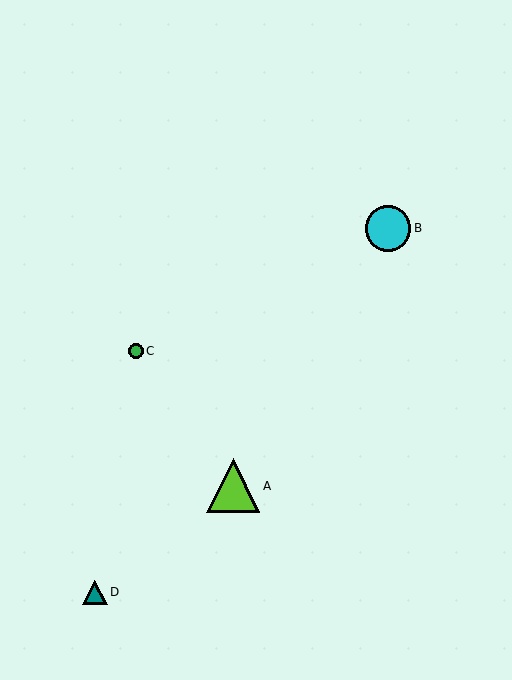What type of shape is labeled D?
Shape D is a teal triangle.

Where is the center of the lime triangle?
The center of the lime triangle is at (233, 486).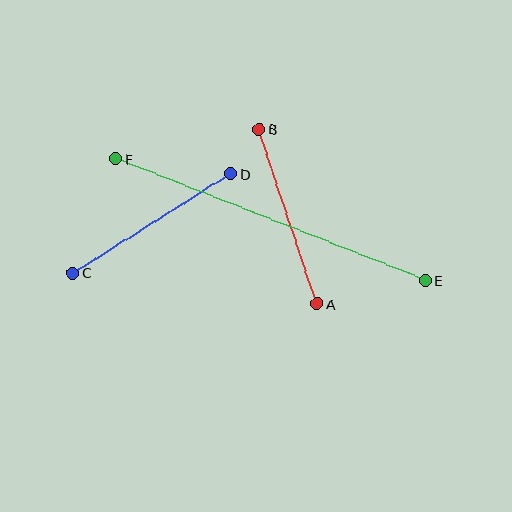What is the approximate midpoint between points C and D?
The midpoint is at approximately (152, 223) pixels.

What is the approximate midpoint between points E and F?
The midpoint is at approximately (271, 220) pixels.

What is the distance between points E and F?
The distance is approximately 332 pixels.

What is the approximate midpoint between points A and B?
The midpoint is at approximately (288, 216) pixels.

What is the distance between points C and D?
The distance is approximately 186 pixels.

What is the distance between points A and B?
The distance is approximately 184 pixels.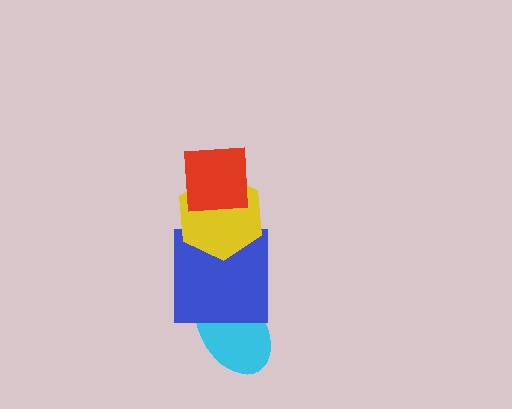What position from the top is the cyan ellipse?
The cyan ellipse is 4th from the top.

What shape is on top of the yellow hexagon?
The red square is on top of the yellow hexagon.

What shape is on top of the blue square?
The yellow hexagon is on top of the blue square.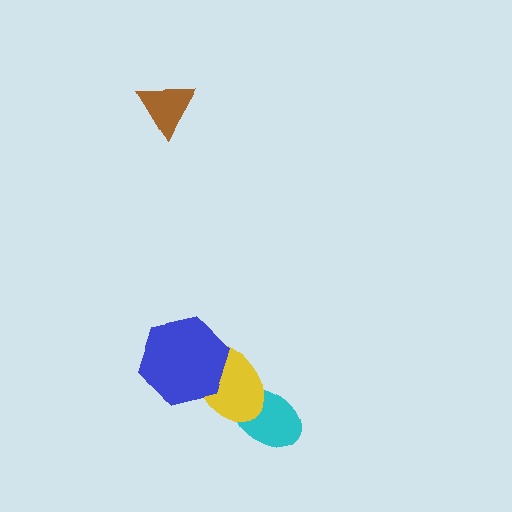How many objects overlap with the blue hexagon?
1 object overlaps with the blue hexagon.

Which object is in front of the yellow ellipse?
The blue hexagon is in front of the yellow ellipse.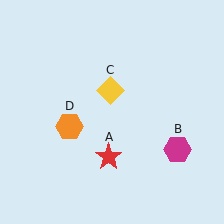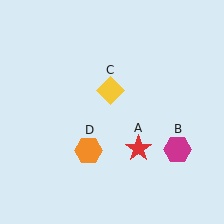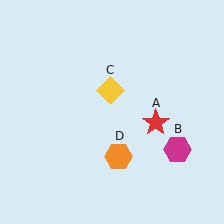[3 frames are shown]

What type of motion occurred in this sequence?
The red star (object A), orange hexagon (object D) rotated counterclockwise around the center of the scene.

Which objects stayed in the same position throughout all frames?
Magenta hexagon (object B) and yellow diamond (object C) remained stationary.